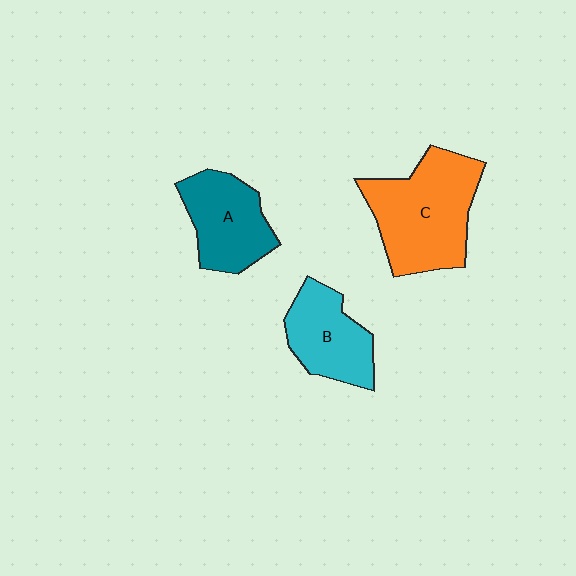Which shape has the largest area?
Shape C (orange).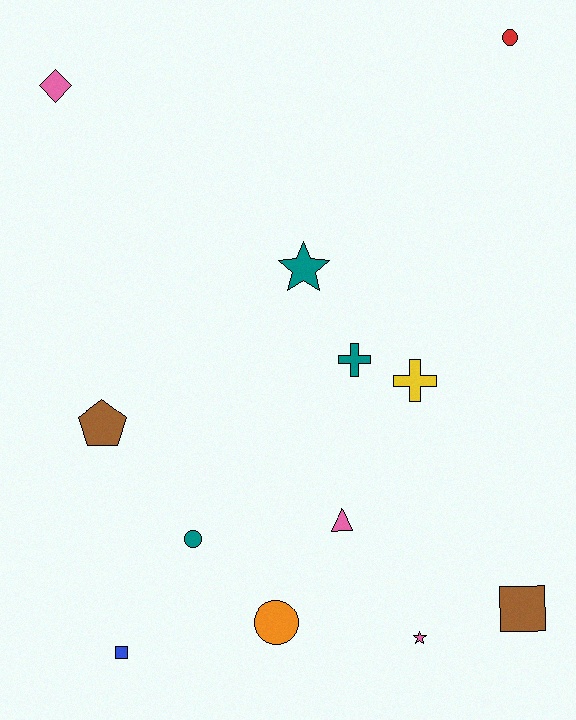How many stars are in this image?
There are 2 stars.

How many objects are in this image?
There are 12 objects.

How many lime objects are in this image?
There are no lime objects.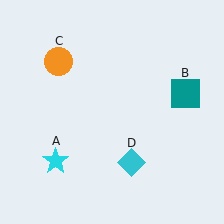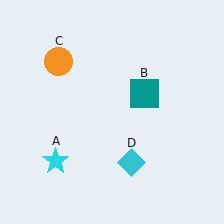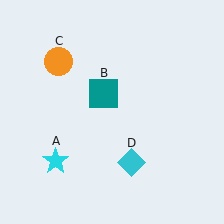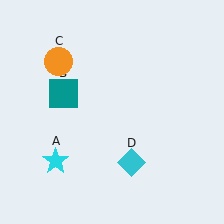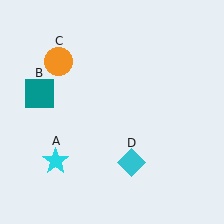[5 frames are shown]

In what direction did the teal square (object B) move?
The teal square (object B) moved left.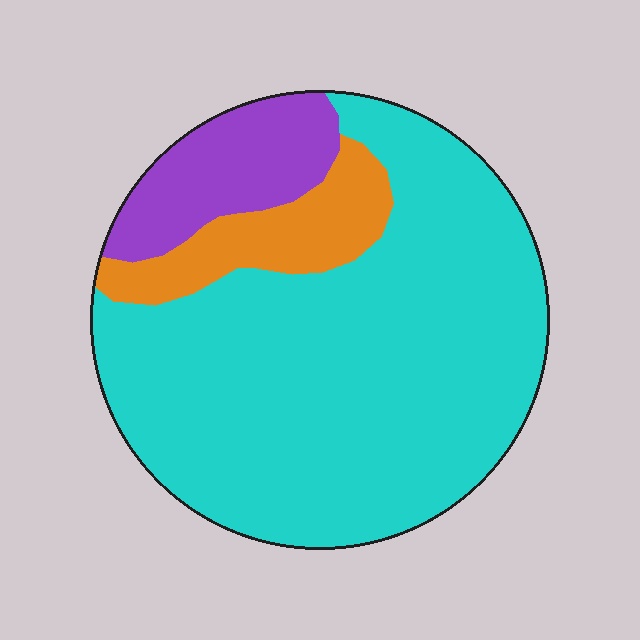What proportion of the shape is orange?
Orange takes up about one eighth (1/8) of the shape.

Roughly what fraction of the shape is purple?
Purple covers about 15% of the shape.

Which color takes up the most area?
Cyan, at roughly 75%.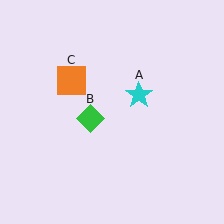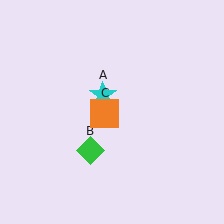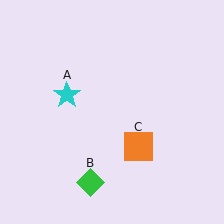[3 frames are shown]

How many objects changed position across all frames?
3 objects changed position: cyan star (object A), green diamond (object B), orange square (object C).